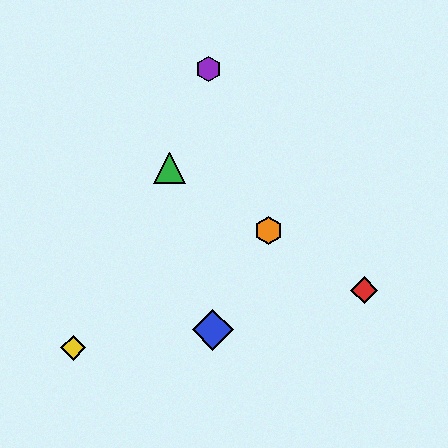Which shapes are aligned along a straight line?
The red diamond, the green triangle, the orange hexagon are aligned along a straight line.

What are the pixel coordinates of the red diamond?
The red diamond is at (364, 290).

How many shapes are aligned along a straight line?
3 shapes (the red diamond, the green triangle, the orange hexagon) are aligned along a straight line.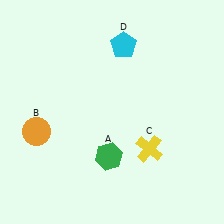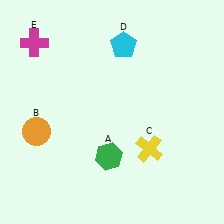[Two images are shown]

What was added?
A magenta cross (E) was added in Image 2.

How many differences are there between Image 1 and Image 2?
There is 1 difference between the two images.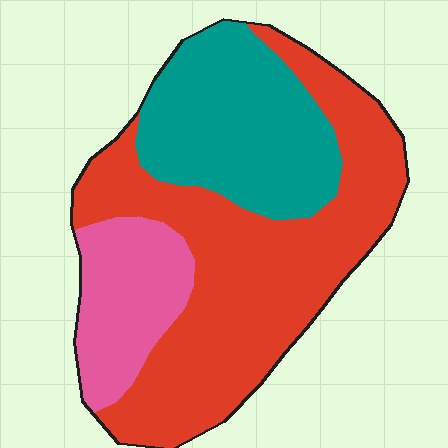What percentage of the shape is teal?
Teal covers roughly 30% of the shape.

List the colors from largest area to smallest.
From largest to smallest: red, teal, pink.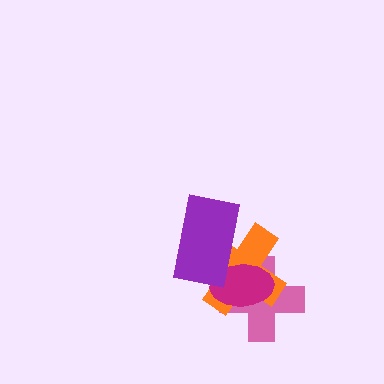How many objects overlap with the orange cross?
3 objects overlap with the orange cross.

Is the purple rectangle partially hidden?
No, no other shape covers it.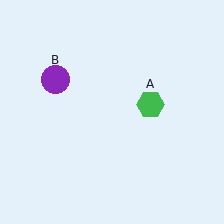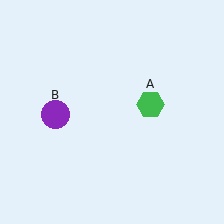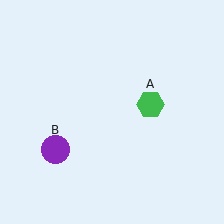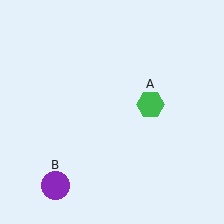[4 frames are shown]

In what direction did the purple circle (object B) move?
The purple circle (object B) moved down.